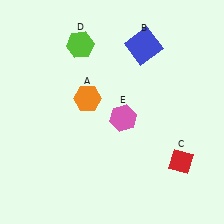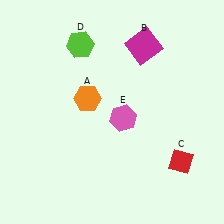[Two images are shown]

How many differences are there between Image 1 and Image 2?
There is 1 difference between the two images.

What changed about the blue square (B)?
In Image 1, B is blue. In Image 2, it changed to magenta.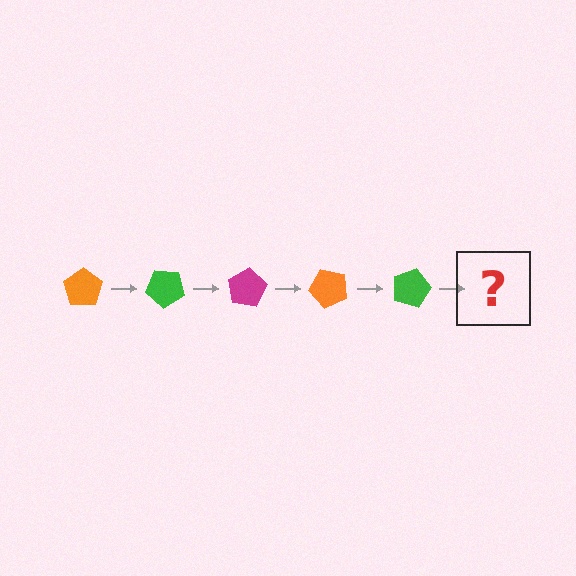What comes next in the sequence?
The next element should be a magenta pentagon, rotated 200 degrees from the start.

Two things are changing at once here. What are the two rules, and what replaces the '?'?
The two rules are that it rotates 40 degrees each step and the color cycles through orange, green, and magenta. The '?' should be a magenta pentagon, rotated 200 degrees from the start.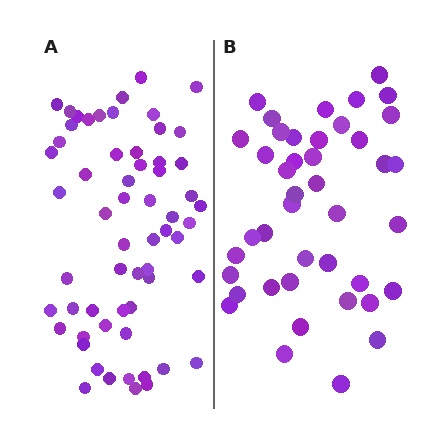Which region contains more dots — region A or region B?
Region A (the left region) has more dots.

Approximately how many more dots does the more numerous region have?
Region A has approximately 20 more dots than region B.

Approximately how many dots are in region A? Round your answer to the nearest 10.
About 60 dots.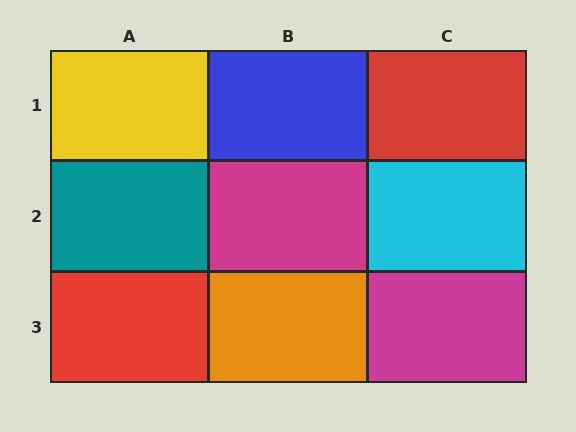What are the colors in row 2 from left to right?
Teal, magenta, cyan.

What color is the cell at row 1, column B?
Blue.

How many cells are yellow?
1 cell is yellow.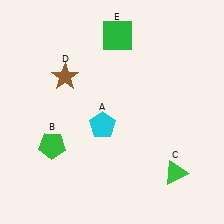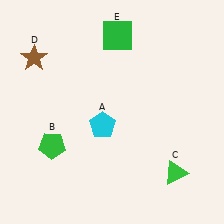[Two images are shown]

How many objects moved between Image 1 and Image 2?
1 object moved between the two images.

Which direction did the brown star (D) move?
The brown star (D) moved left.